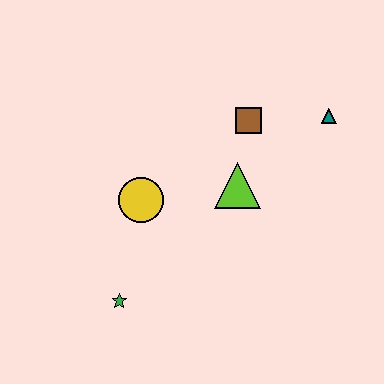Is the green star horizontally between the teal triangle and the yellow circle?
No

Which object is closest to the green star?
The yellow circle is closest to the green star.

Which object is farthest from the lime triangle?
The green star is farthest from the lime triangle.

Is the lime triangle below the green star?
No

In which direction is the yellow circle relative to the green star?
The yellow circle is above the green star.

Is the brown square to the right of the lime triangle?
Yes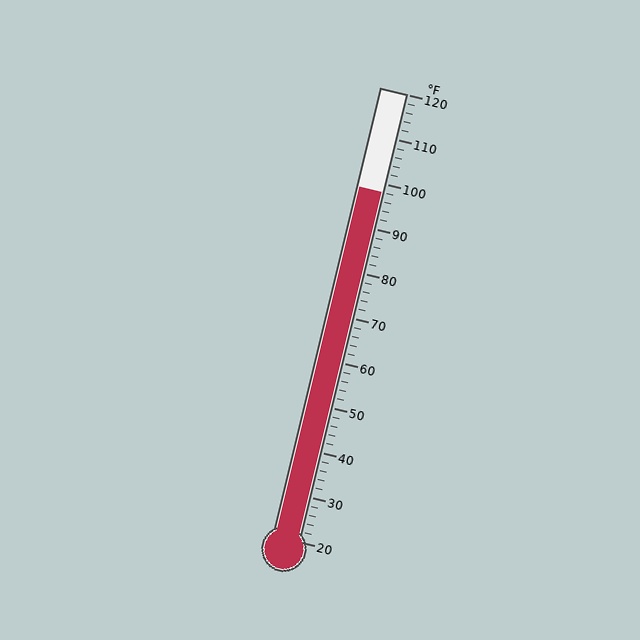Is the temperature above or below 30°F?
The temperature is above 30°F.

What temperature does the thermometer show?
The thermometer shows approximately 98°F.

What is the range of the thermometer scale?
The thermometer scale ranges from 20°F to 120°F.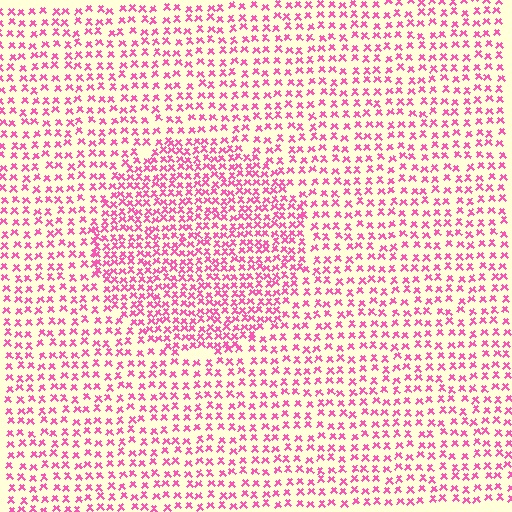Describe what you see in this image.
The image contains small pink elements arranged at two different densities. A circle-shaped region is visible where the elements are more densely packed than the surrounding area.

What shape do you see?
I see a circle.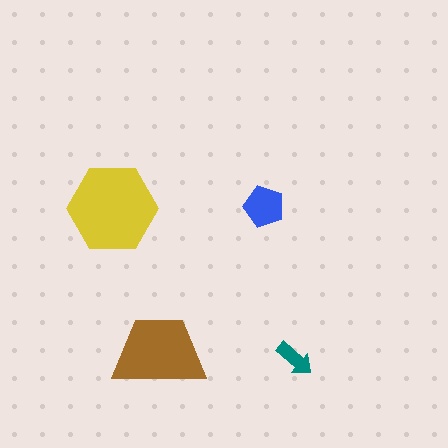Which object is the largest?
The yellow hexagon.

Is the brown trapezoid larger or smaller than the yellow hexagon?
Smaller.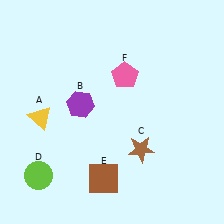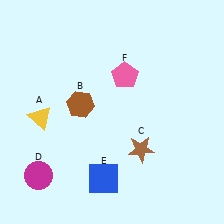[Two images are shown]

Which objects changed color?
B changed from purple to brown. D changed from lime to magenta. E changed from brown to blue.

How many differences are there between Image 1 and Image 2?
There are 3 differences between the two images.